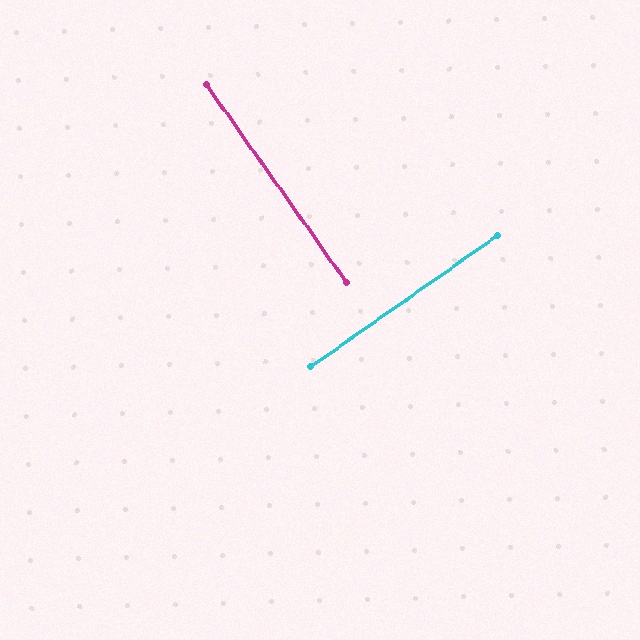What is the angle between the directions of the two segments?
Approximately 90 degrees.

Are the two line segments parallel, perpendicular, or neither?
Perpendicular — they meet at approximately 90°.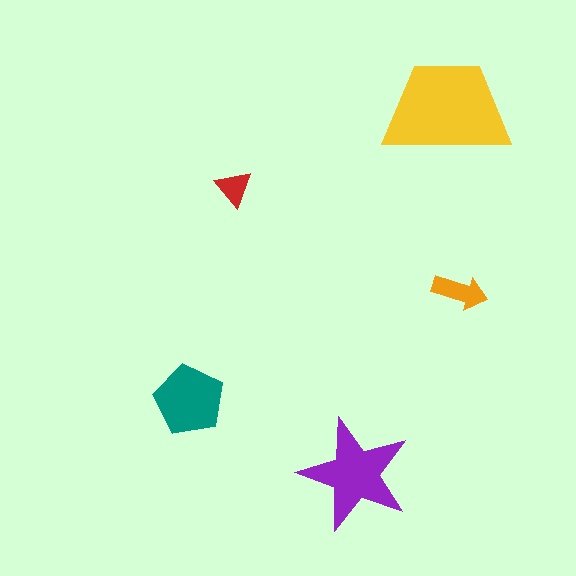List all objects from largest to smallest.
The yellow trapezoid, the purple star, the teal pentagon, the orange arrow, the red triangle.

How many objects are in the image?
There are 5 objects in the image.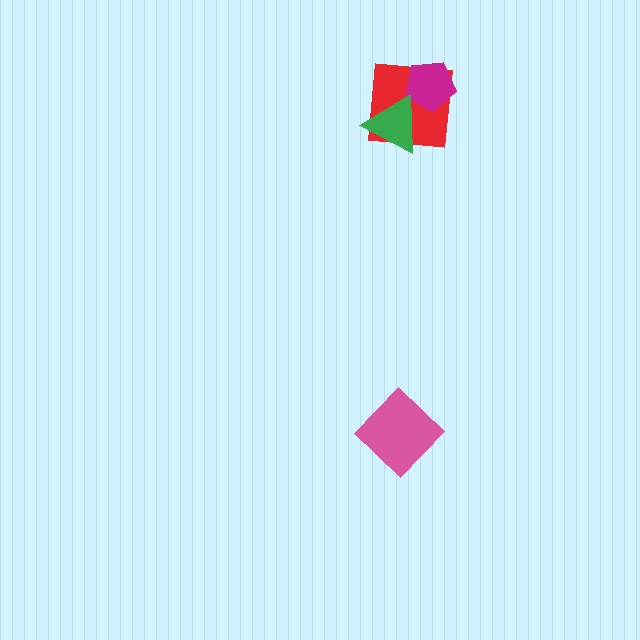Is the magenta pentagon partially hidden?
Yes, it is partially covered by another shape.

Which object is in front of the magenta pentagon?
The green triangle is in front of the magenta pentagon.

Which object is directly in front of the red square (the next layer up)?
The magenta pentagon is directly in front of the red square.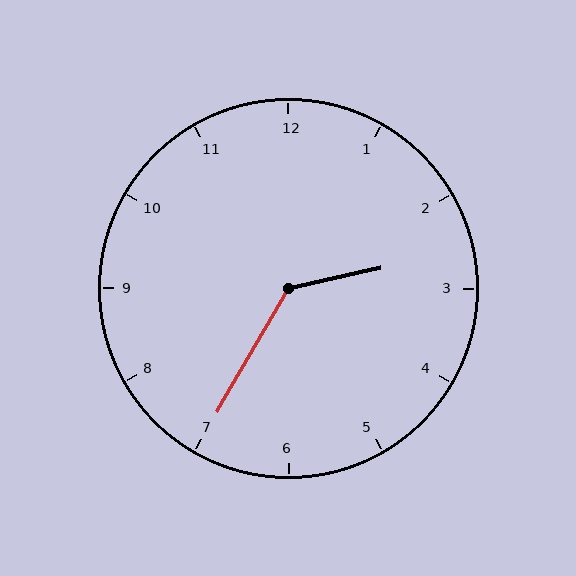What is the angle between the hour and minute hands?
Approximately 132 degrees.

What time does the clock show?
2:35.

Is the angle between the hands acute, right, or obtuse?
It is obtuse.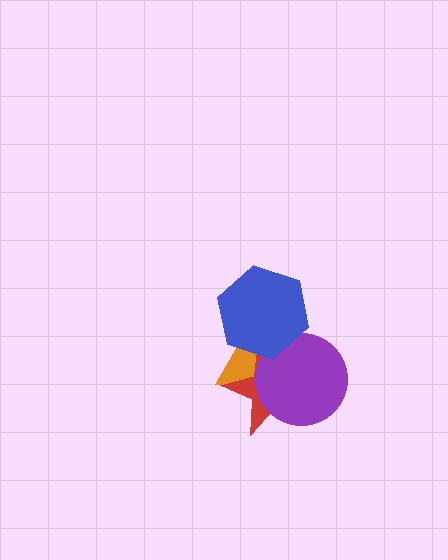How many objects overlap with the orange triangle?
3 objects overlap with the orange triangle.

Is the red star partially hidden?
Yes, it is partially covered by another shape.